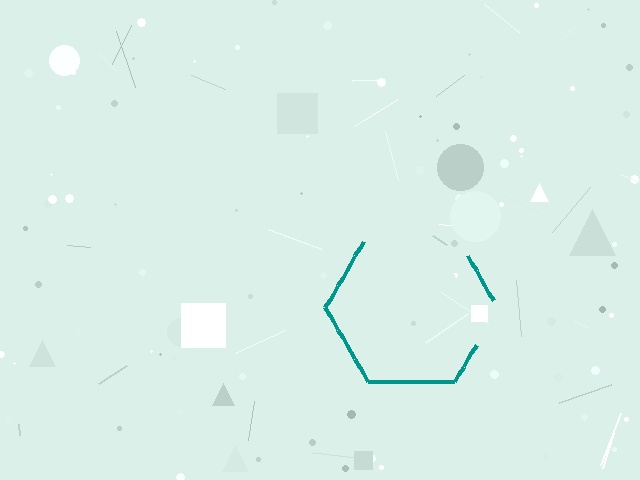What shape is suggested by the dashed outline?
The dashed outline suggests a hexagon.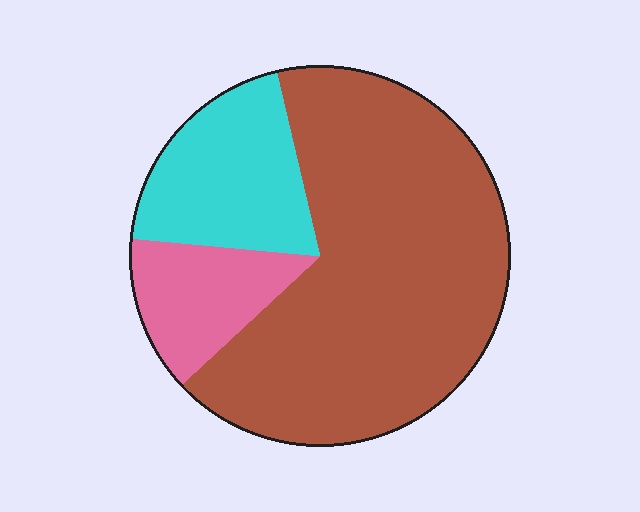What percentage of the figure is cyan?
Cyan takes up about one fifth (1/5) of the figure.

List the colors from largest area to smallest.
From largest to smallest: brown, cyan, pink.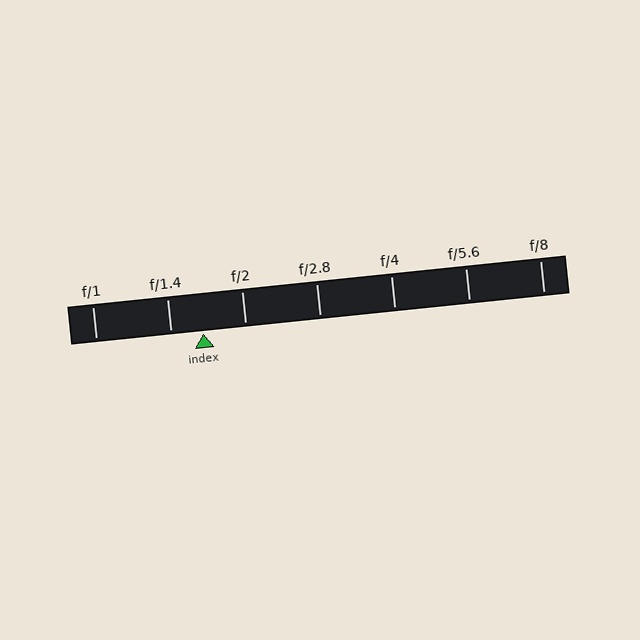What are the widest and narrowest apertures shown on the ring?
The widest aperture shown is f/1 and the narrowest is f/8.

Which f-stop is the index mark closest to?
The index mark is closest to f/1.4.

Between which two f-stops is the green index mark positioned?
The index mark is between f/1.4 and f/2.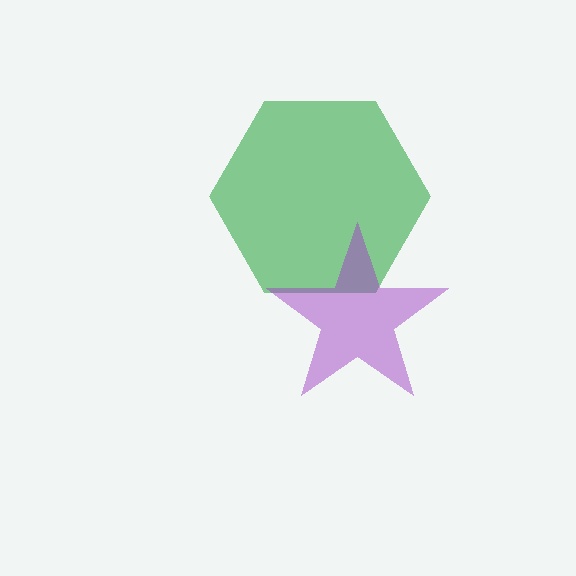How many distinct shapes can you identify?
There are 2 distinct shapes: a green hexagon, a purple star.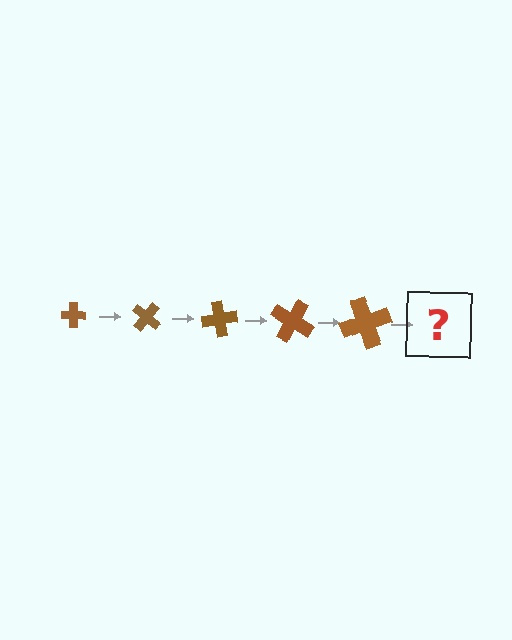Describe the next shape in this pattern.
It should be a cross, larger than the previous one and rotated 200 degrees from the start.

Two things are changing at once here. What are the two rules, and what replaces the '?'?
The two rules are that the cross grows larger each step and it rotates 40 degrees each step. The '?' should be a cross, larger than the previous one and rotated 200 degrees from the start.